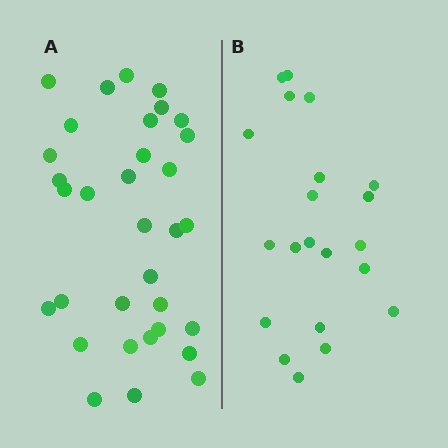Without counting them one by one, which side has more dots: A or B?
Region A (the left region) has more dots.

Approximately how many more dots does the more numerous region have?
Region A has roughly 12 or so more dots than region B.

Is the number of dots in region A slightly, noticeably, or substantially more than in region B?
Region A has substantially more. The ratio is roughly 1.6 to 1.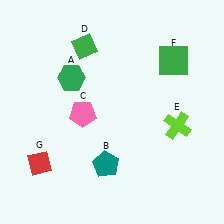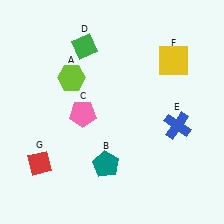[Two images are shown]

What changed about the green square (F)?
In Image 1, F is green. In Image 2, it changed to yellow.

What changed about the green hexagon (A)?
In Image 1, A is green. In Image 2, it changed to lime.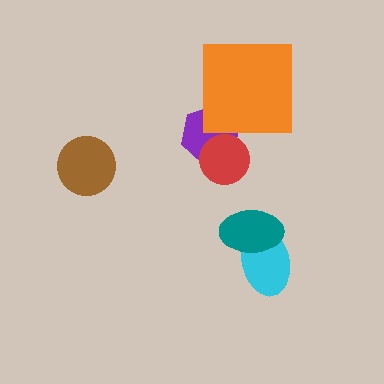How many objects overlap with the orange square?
1 object overlaps with the orange square.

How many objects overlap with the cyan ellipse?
1 object overlaps with the cyan ellipse.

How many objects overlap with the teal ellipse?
1 object overlaps with the teal ellipse.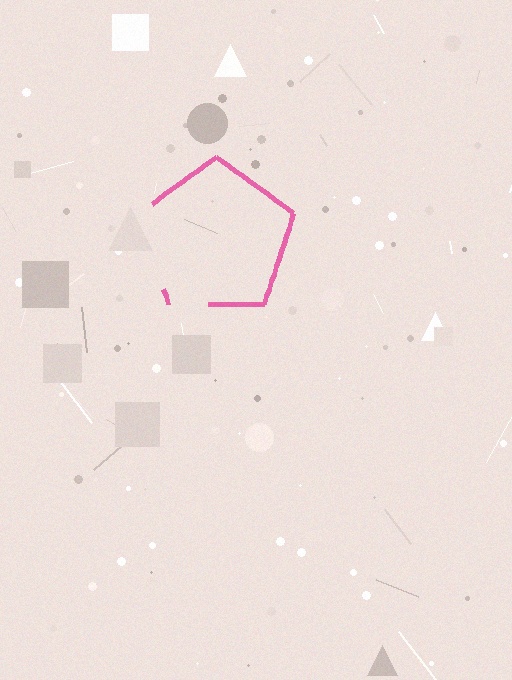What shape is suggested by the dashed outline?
The dashed outline suggests a pentagon.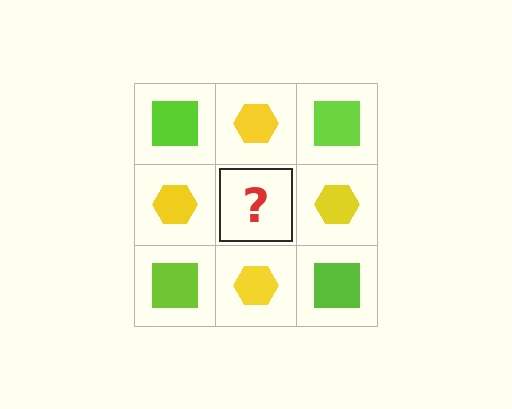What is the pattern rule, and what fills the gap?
The rule is that it alternates lime square and yellow hexagon in a checkerboard pattern. The gap should be filled with a lime square.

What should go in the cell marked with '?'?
The missing cell should contain a lime square.